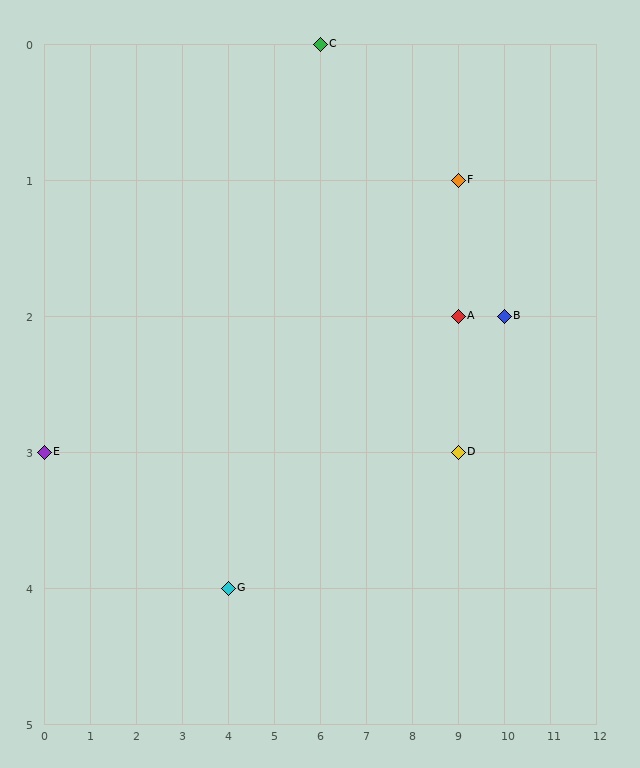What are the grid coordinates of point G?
Point G is at grid coordinates (4, 4).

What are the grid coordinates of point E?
Point E is at grid coordinates (0, 3).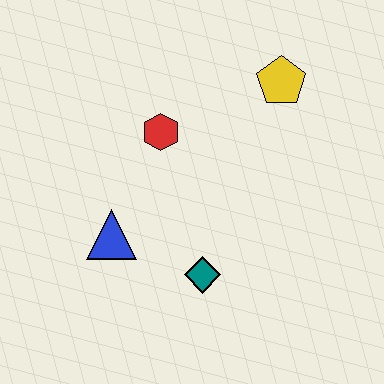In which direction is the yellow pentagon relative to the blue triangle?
The yellow pentagon is to the right of the blue triangle.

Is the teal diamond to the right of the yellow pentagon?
No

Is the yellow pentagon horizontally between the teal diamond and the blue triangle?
No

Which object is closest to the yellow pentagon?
The red hexagon is closest to the yellow pentagon.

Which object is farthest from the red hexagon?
The teal diamond is farthest from the red hexagon.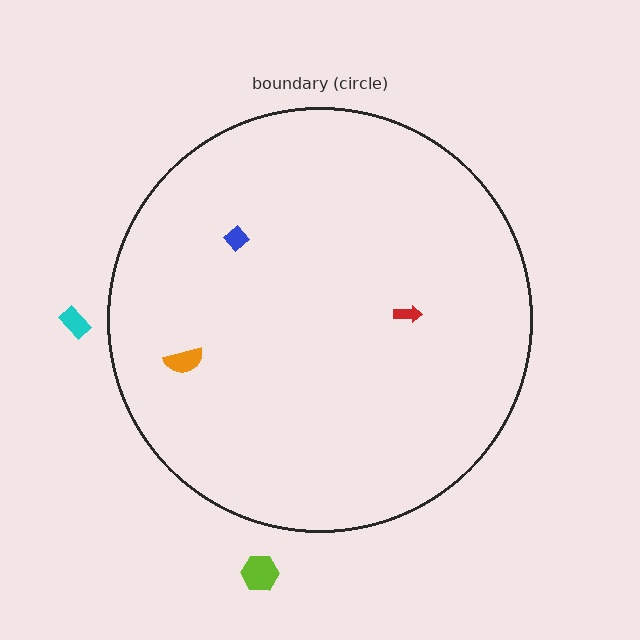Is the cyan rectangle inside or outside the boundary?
Outside.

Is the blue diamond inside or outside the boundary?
Inside.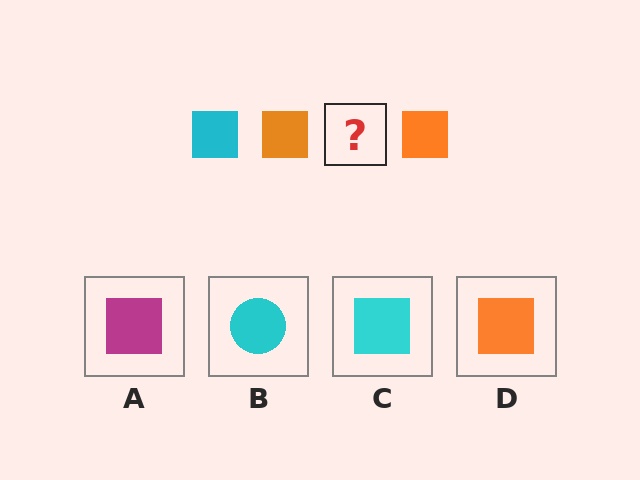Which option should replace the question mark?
Option C.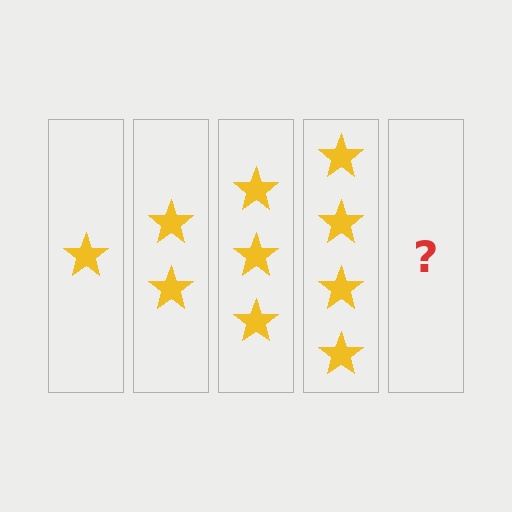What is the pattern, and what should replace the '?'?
The pattern is that each step adds one more star. The '?' should be 5 stars.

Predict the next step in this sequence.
The next step is 5 stars.